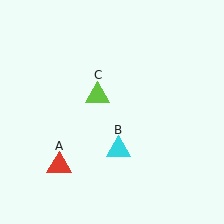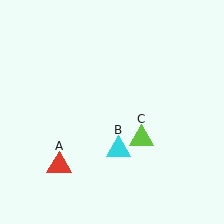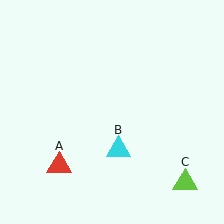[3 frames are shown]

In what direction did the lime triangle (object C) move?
The lime triangle (object C) moved down and to the right.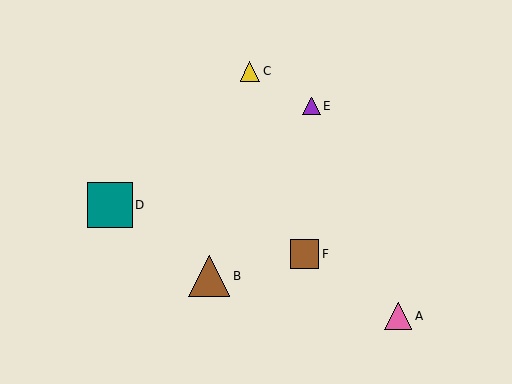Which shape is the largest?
The teal square (labeled D) is the largest.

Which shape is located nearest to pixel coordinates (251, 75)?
The yellow triangle (labeled C) at (250, 71) is nearest to that location.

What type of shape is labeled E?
Shape E is a purple triangle.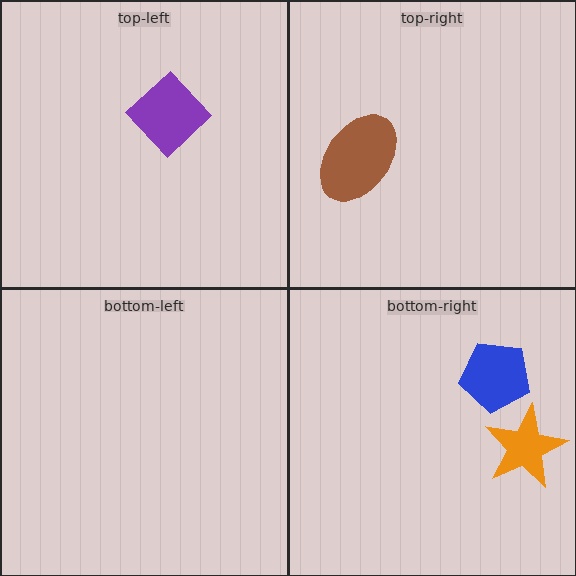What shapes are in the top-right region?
The brown ellipse.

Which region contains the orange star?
The bottom-right region.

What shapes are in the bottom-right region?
The blue pentagon, the orange star.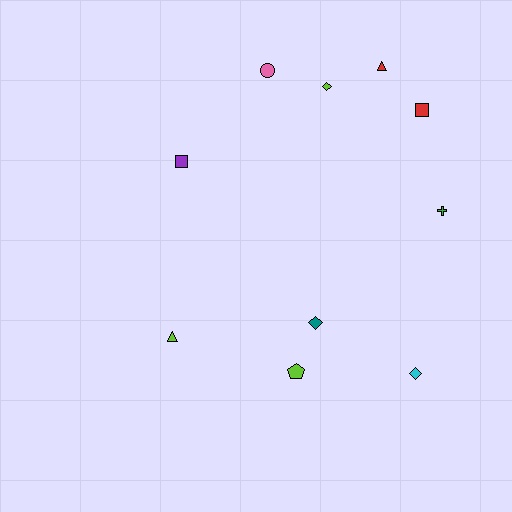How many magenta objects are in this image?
There are no magenta objects.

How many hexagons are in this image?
There are no hexagons.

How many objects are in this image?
There are 10 objects.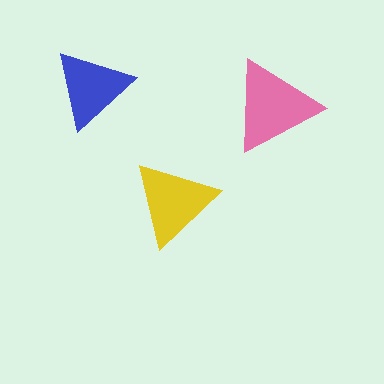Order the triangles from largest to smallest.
the pink one, the yellow one, the blue one.